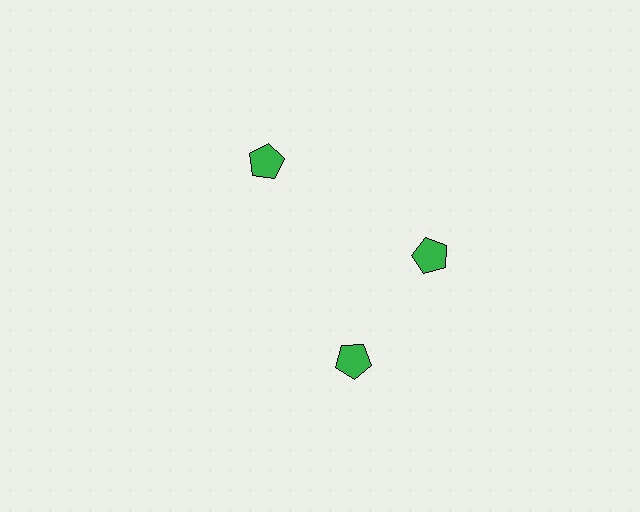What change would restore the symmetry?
The symmetry would be restored by rotating it back into even spacing with its neighbors so that all 3 pentagons sit at equal angles and equal distance from the center.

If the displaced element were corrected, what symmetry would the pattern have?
It would have 3-fold rotational symmetry — the pattern would map onto itself every 120 degrees.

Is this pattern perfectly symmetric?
No. The 3 green pentagons are arranged in a ring, but one element near the 7 o'clock position is rotated out of alignment along the ring, breaking the 3-fold rotational symmetry.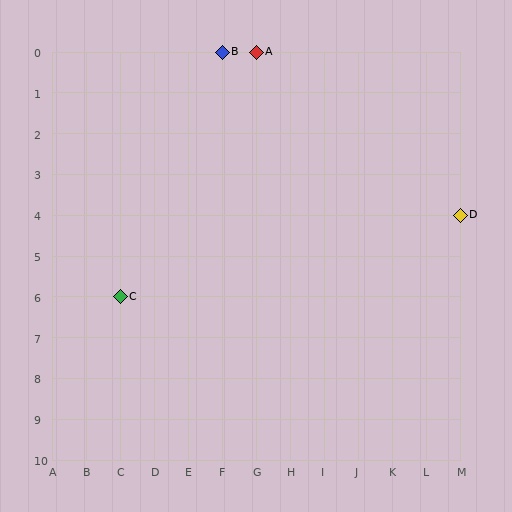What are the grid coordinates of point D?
Point D is at grid coordinates (M, 4).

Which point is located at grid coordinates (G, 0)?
Point A is at (G, 0).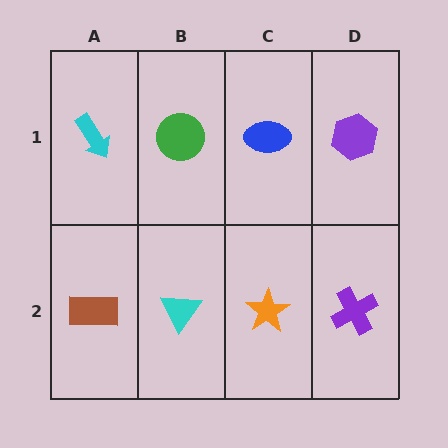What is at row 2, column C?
An orange star.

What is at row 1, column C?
A blue ellipse.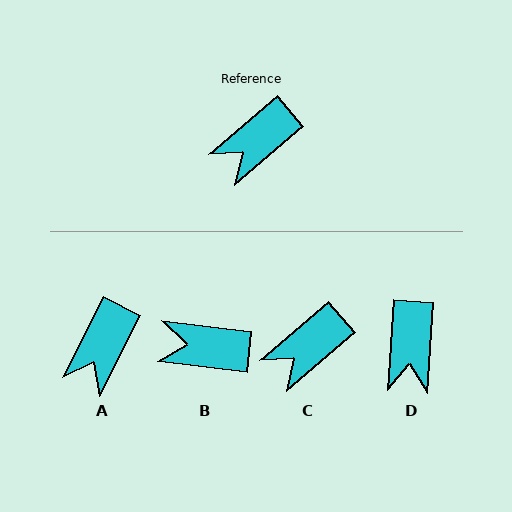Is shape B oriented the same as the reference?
No, it is off by about 47 degrees.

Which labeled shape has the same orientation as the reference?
C.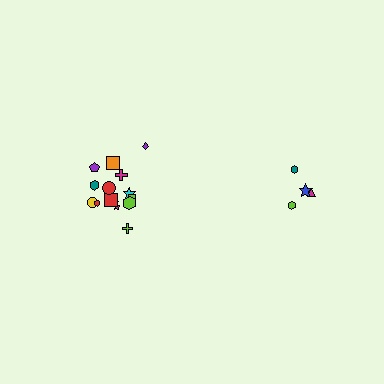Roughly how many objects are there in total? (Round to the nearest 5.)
Roughly 20 objects in total.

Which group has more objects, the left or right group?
The left group.